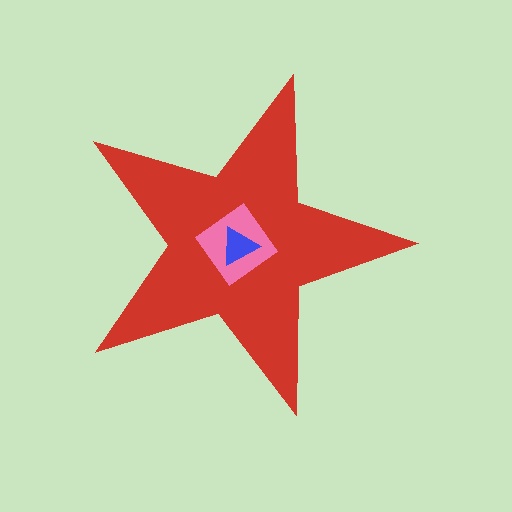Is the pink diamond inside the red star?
Yes.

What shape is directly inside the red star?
The pink diamond.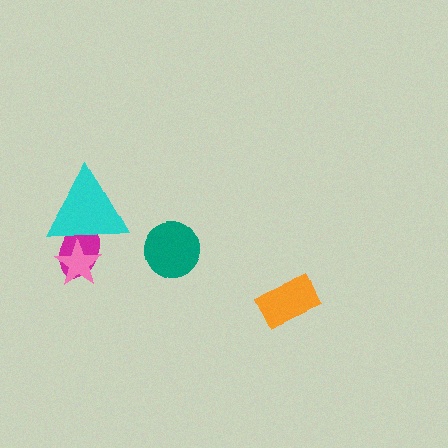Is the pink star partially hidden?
Yes, it is partially covered by another shape.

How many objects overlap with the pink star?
2 objects overlap with the pink star.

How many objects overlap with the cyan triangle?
2 objects overlap with the cyan triangle.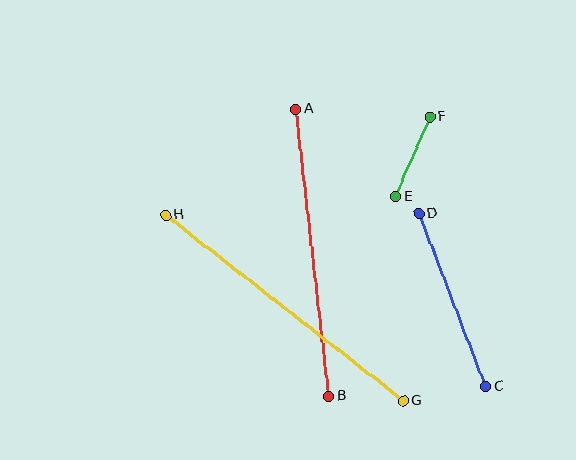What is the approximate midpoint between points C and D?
The midpoint is at approximately (452, 300) pixels.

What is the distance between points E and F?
The distance is approximately 86 pixels.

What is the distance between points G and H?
The distance is approximately 302 pixels.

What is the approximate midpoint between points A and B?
The midpoint is at approximately (312, 252) pixels.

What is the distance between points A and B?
The distance is approximately 289 pixels.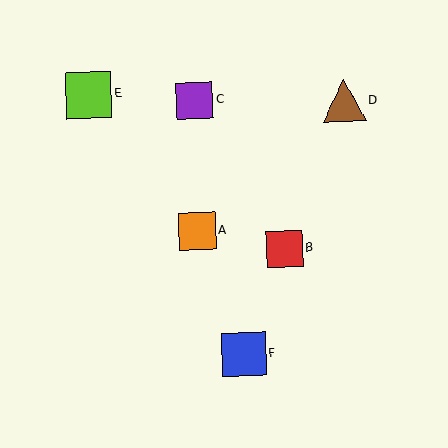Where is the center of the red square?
The center of the red square is at (284, 249).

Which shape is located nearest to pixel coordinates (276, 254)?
The red square (labeled B) at (284, 249) is nearest to that location.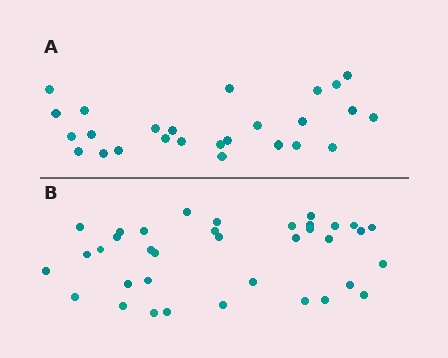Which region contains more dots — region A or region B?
Region B (the bottom region) has more dots.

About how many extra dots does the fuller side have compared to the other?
Region B has roughly 10 or so more dots than region A.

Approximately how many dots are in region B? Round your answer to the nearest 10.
About 40 dots. (The exact count is 36, which rounds to 40.)